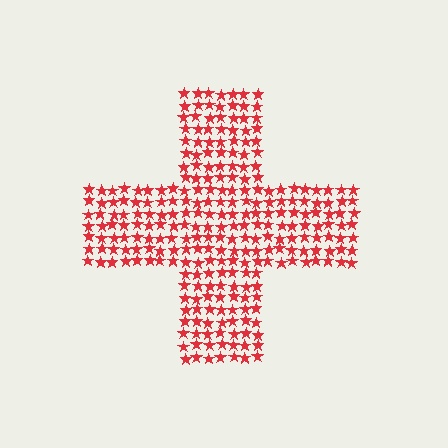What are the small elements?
The small elements are stars.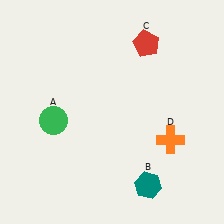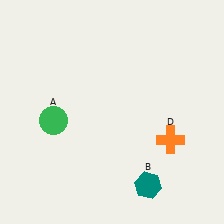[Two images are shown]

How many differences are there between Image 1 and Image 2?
There is 1 difference between the two images.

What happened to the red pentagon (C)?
The red pentagon (C) was removed in Image 2. It was in the top-right area of Image 1.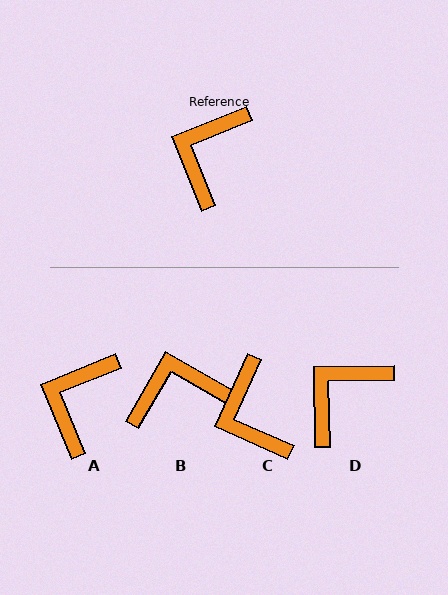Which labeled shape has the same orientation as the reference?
A.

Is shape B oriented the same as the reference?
No, it is off by about 52 degrees.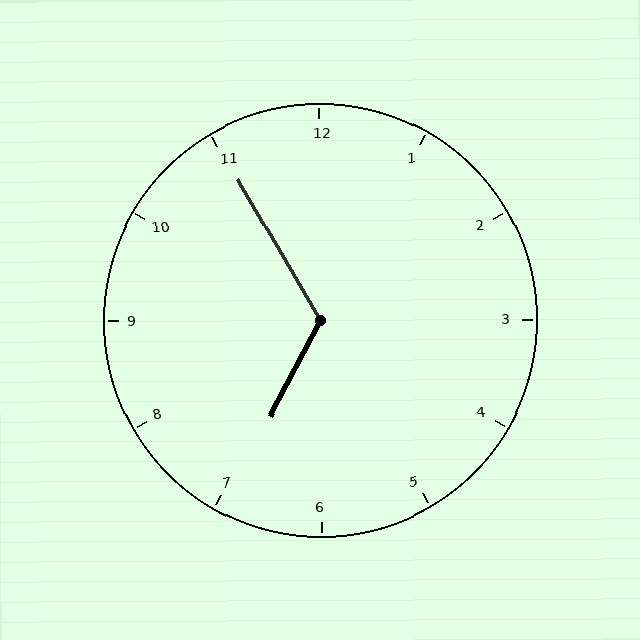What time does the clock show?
6:55.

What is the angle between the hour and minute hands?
Approximately 122 degrees.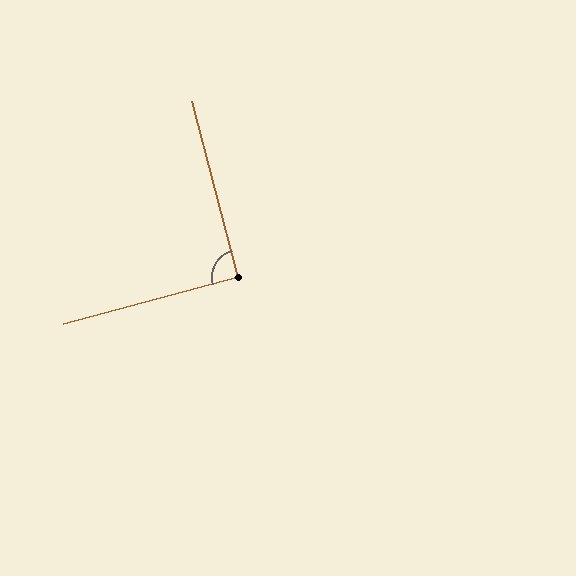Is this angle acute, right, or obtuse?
It is approximately a right angle.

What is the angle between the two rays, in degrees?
Approximately 90 degrees.